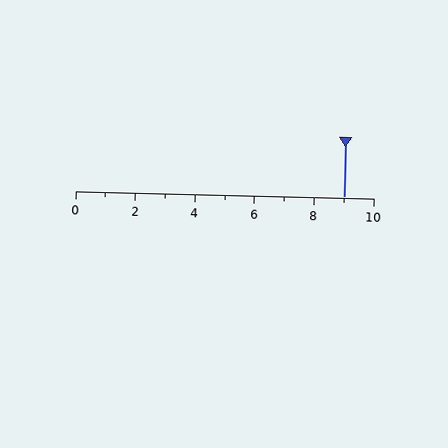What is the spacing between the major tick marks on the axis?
The major ticks are spaced 2 apart.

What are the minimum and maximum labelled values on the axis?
The axis runs from 0 to 10.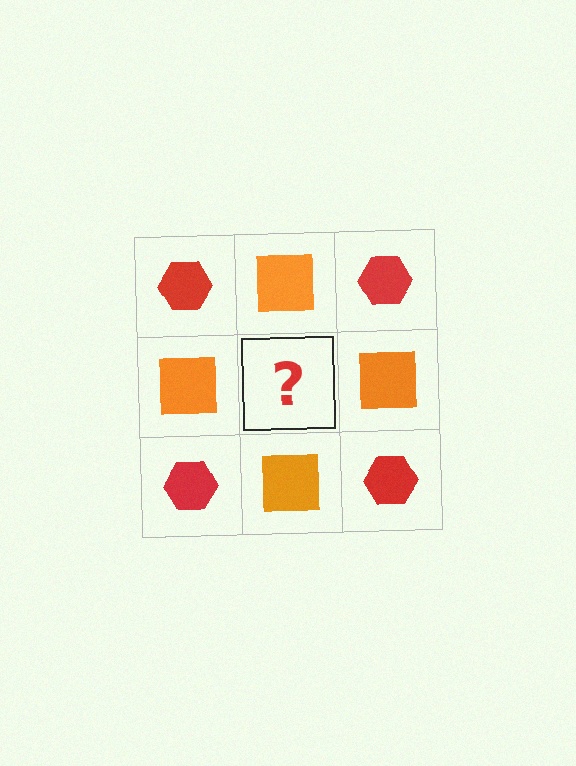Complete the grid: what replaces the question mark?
The question mark should be replaced with a red hexagon.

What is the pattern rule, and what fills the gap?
The rule is that it alternates red hexagon and orange square in a checkerboard pattern. The gap should be filled with a red hexagon.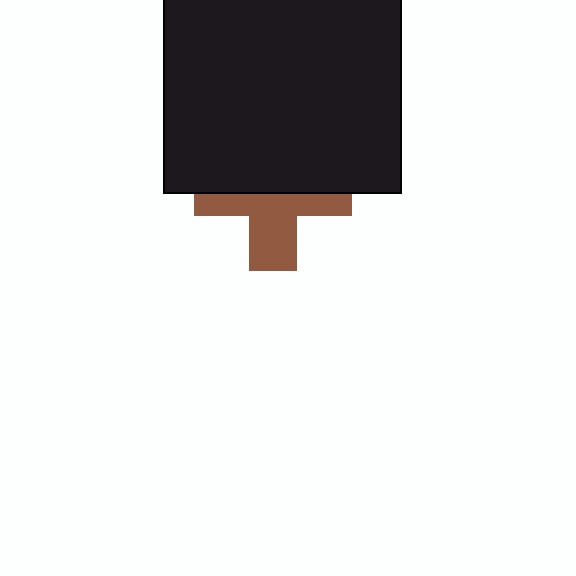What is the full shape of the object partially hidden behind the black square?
The partially hidden object is a brown cross.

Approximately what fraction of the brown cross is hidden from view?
Roughly 52% of the brown cross is hidden behind the black square.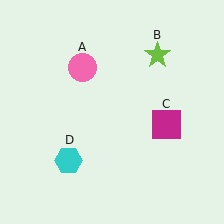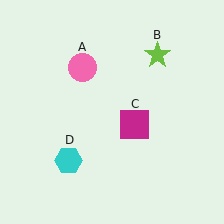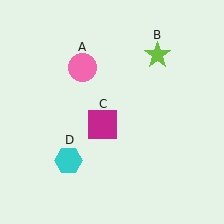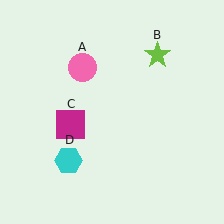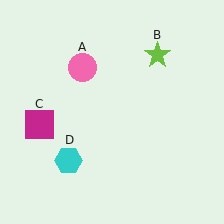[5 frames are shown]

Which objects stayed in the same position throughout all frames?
Pink circle (object A) and lime star (object B) and cyan hexagon (object D) remained stationary.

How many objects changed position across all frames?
1 object changed position: magenta square (object C).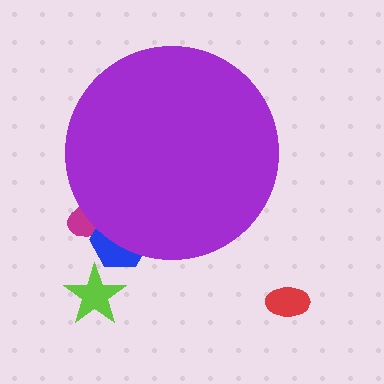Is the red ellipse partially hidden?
No, the red ellipse is fully visible.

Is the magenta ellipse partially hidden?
Yes, the magenta ellipse is partially hidden behind the purple circle.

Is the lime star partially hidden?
No, the lime star is fully visible.